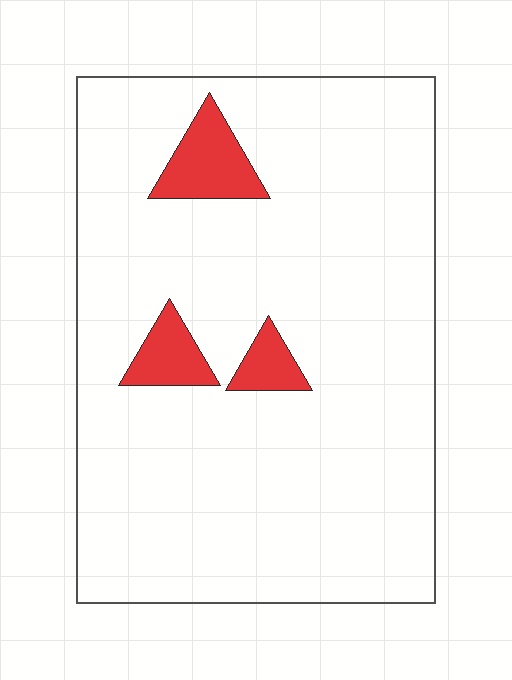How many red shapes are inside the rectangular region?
3.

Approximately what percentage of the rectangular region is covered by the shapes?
Approximately 10%.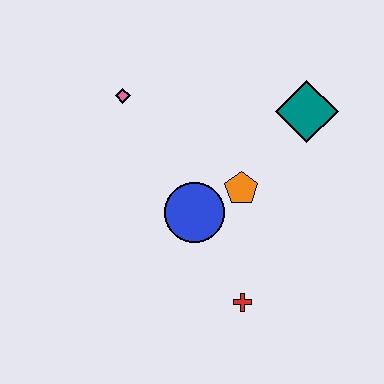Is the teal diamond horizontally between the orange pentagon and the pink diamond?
No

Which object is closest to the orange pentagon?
The blue circle is closest to the orange pentagon.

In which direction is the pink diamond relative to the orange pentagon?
The pink diamond is to the left of the orange pentagon.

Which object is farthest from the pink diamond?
The red cross is farthest from the pink diamond.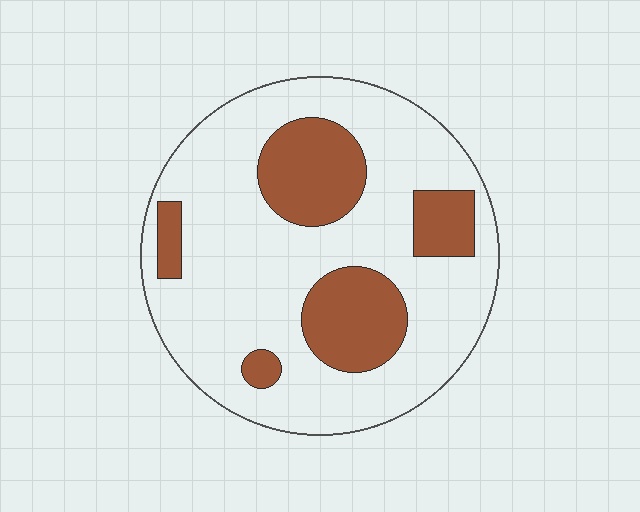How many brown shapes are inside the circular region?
5.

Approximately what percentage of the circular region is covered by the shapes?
Approximately 25%.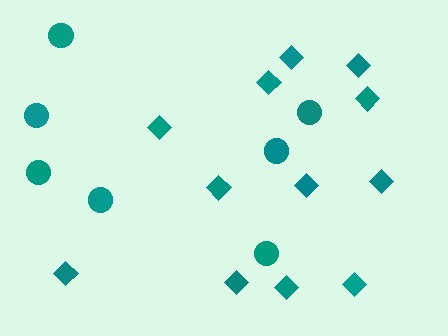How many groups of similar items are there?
There are 2 groups: one group of diamonds (12) and one group of circles (7).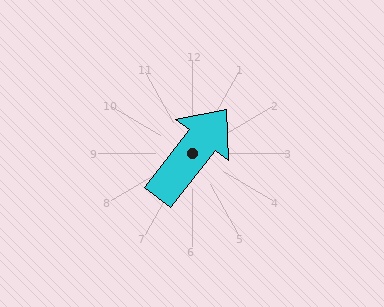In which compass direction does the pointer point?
Northeast.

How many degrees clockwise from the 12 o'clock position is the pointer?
Approximately 38 degrees.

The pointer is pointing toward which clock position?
Roughly 1 o'clock.